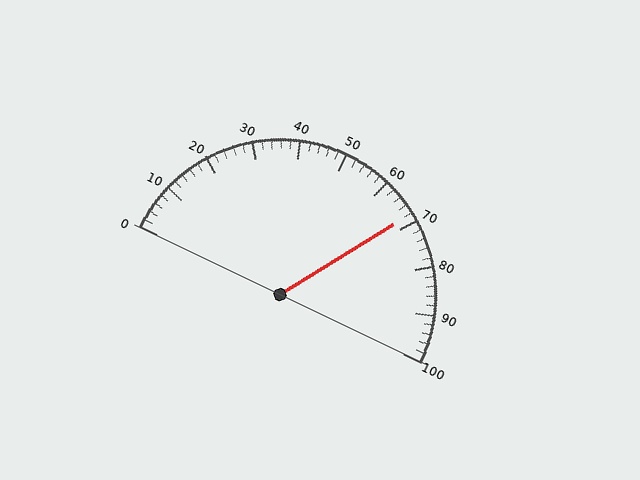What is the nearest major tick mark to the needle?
The nearest major tick mark is 70.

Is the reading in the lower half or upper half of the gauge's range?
The reading is in the upper half of the range (0 to 100).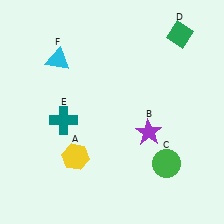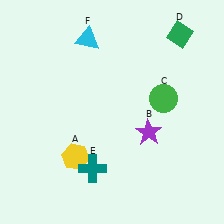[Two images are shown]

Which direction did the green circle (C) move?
The green circle (C) moved up.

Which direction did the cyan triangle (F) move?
The cyan triangle (F) moved right.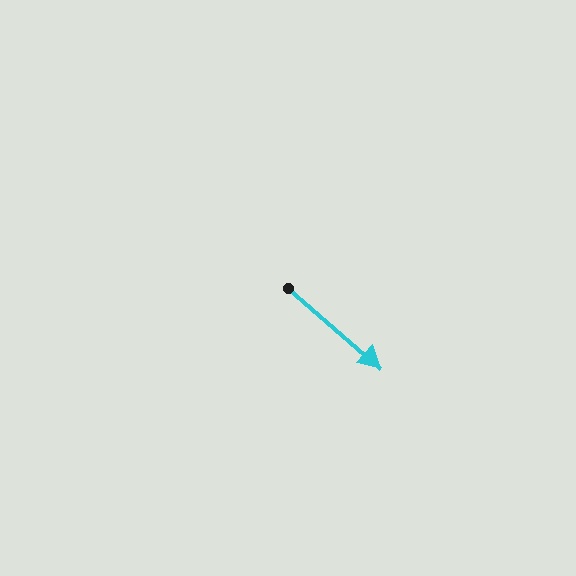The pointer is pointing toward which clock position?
Roughly 4 o'clock.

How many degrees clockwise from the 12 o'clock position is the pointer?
Approximately 131 degrees.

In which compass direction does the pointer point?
Southeast.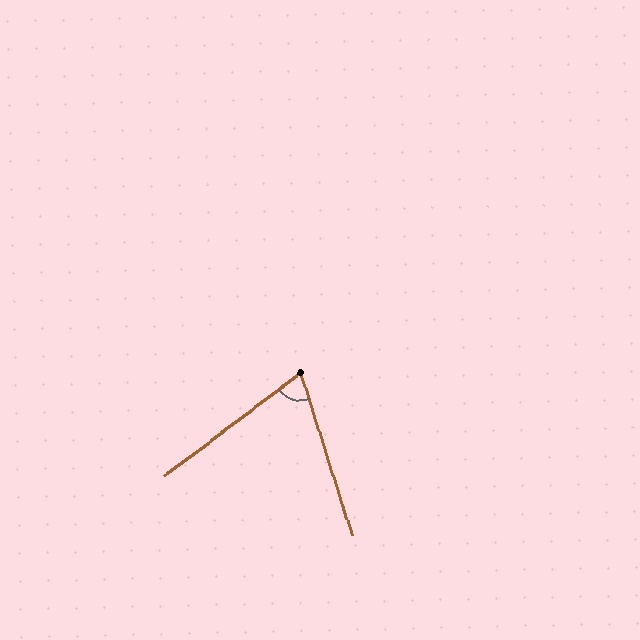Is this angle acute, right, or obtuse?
It is acute.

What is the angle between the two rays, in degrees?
Approximately 71 degrees.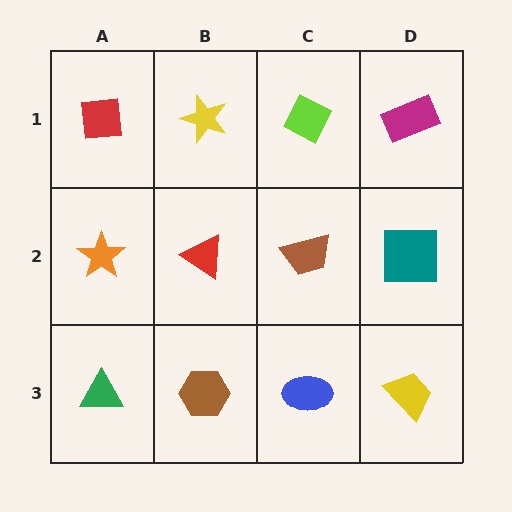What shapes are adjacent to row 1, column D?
A teal square (row 2, column D), a lime diamond (row 1, column C).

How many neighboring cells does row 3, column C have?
3.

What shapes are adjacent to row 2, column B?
A yellow star (row 1, column B), a brown hexagon (row 3, column B), an orange star (row 2, column A), a brown trapezoid (row 2, column C).